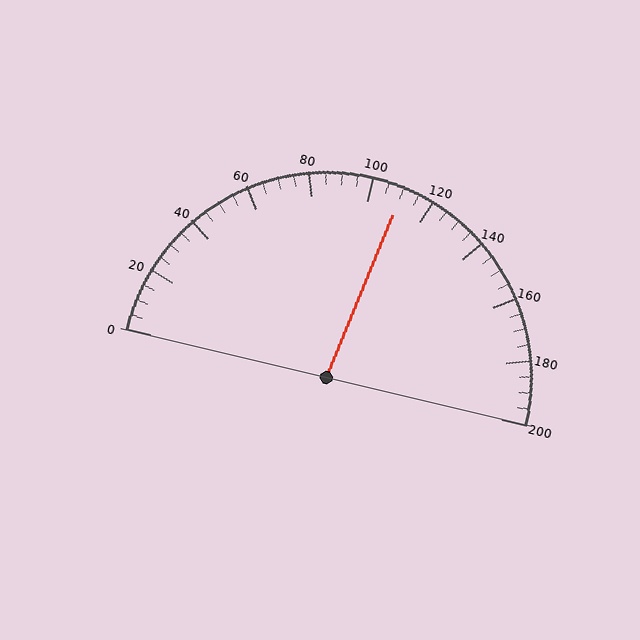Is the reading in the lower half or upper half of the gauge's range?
The reading is in the upper half of the range (0 to 200).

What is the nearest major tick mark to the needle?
The nearest major tick mark is 120.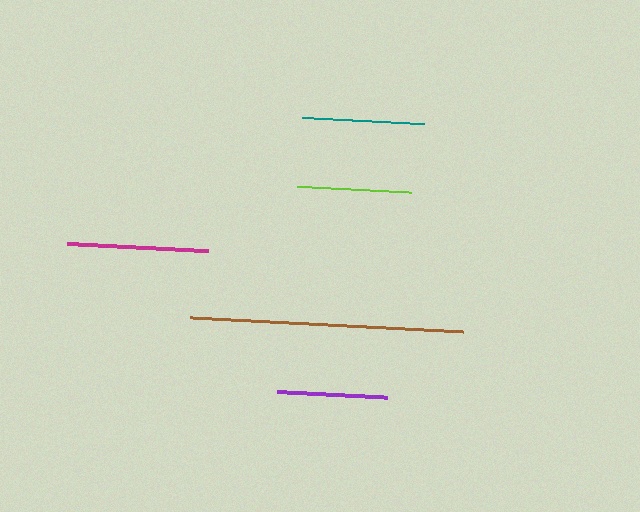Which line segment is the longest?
The brown line is the longest at approximately 274 pixels.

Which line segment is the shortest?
The purple line is the shortest at approximately 110 pixels.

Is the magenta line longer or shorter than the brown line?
The brown line is longer than the magenta line.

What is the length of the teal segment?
The teal segment is approximately 123 pixels long.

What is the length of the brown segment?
The brown segment is approximately 274 pixels long.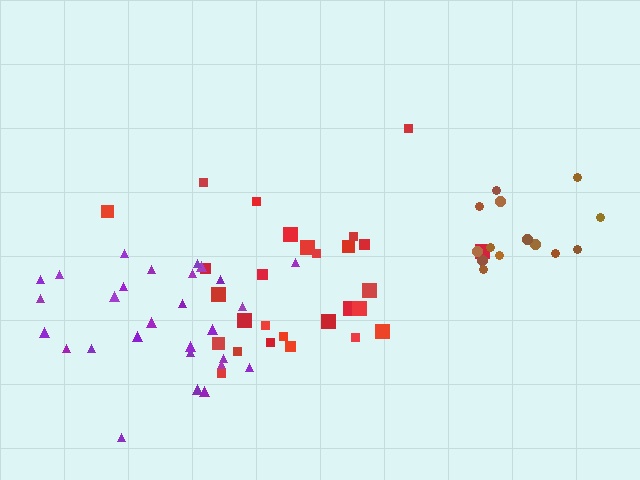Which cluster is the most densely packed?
Purple.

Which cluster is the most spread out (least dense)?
Red.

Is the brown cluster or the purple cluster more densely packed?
Purple.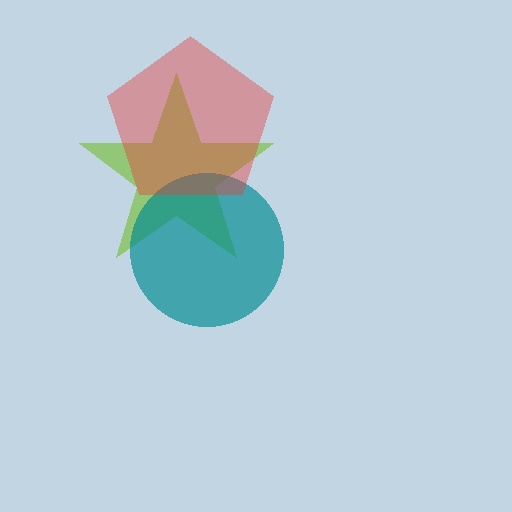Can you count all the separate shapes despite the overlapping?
Yes, there are 3 separate shapes.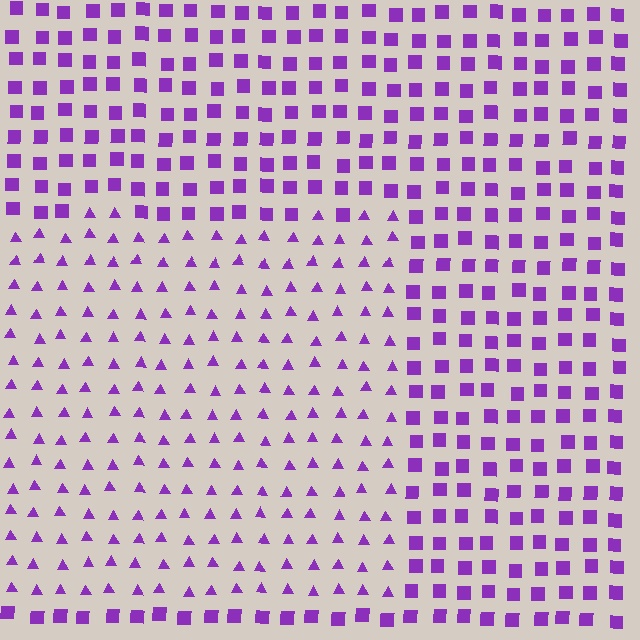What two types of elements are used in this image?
The image uses triangles inside the rectangle region and squares outside it.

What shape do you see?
I see a rectangle.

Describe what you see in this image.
The image is filled with small purple elements arranged in a uniform grid. A rectangle-shaped region contains triangles, while the surrounding area contains squares. The boundary is defined purely by the change in element shape.